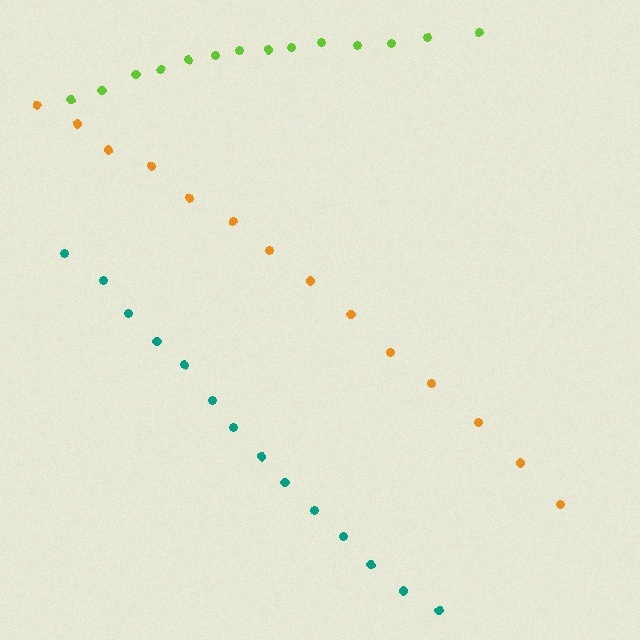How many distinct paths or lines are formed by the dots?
There are 3 distinct paths.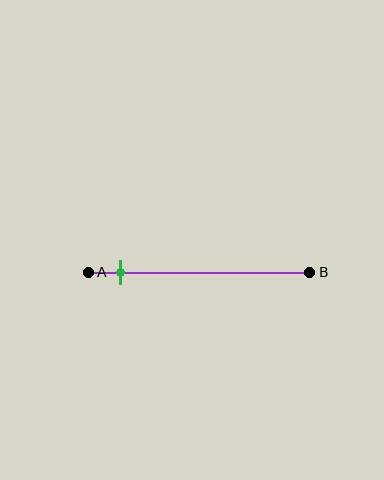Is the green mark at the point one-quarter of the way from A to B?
No, the mark is at about 15% from A, not at the 25% one-quarter point.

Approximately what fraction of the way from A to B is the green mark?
The green mark is approximately 15% of the way from A to B.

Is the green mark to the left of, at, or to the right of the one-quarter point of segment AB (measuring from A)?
The green mark is to the left of the one-quarter point of segment AB.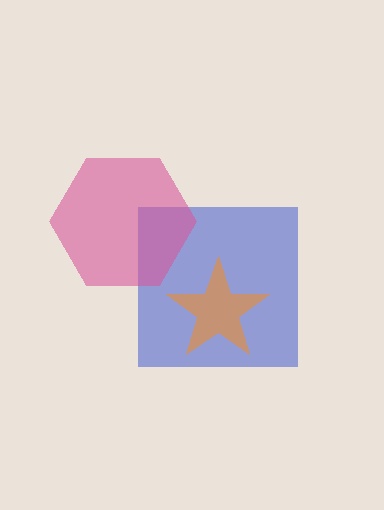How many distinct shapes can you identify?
There are 3 distinct shapes: a blue square, an orange star, a pink hexagon.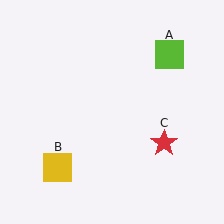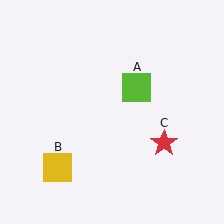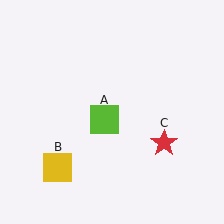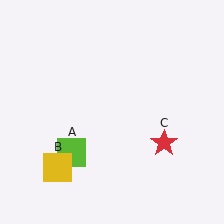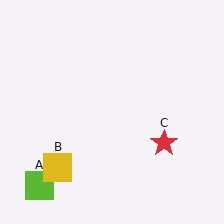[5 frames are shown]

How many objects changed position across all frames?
1 object changed position: lime square (object A).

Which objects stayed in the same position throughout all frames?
Yellow square (object B) and red star (object C) remained stationary.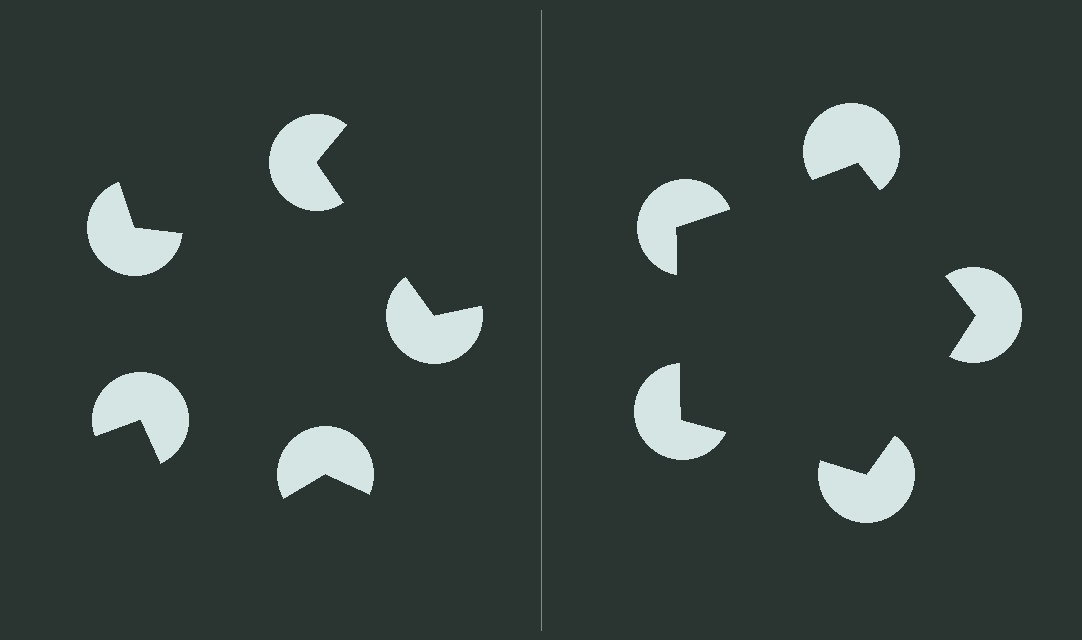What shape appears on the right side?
An illusory pentagon.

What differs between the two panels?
The pac-man discs are positioned identically on both sides; only the wedge orientations differ. On the right they align to a pentagon; on the left they are misaligned.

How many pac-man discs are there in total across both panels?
10 — 5 on each side.